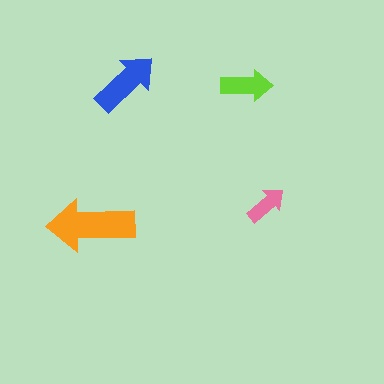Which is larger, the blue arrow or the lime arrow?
The blue one.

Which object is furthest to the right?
The pink arrow is rightmost.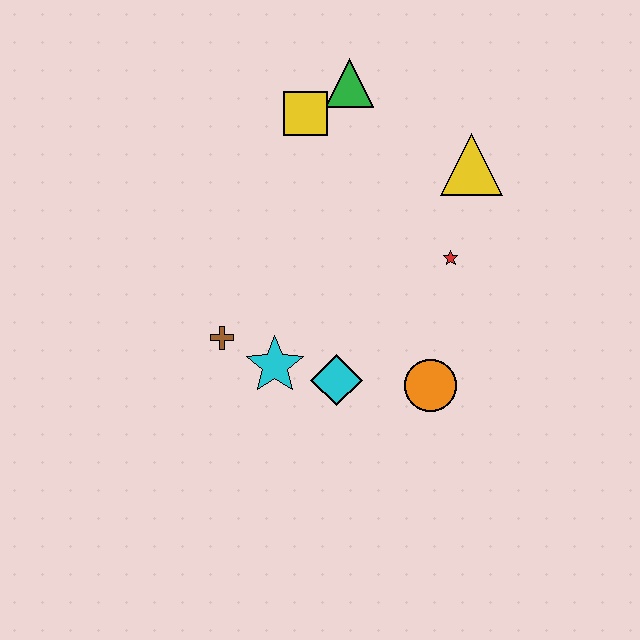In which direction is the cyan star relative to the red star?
The cyan star is to the left of the red star.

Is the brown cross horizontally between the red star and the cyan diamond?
No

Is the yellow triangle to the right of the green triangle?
Yes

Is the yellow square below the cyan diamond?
No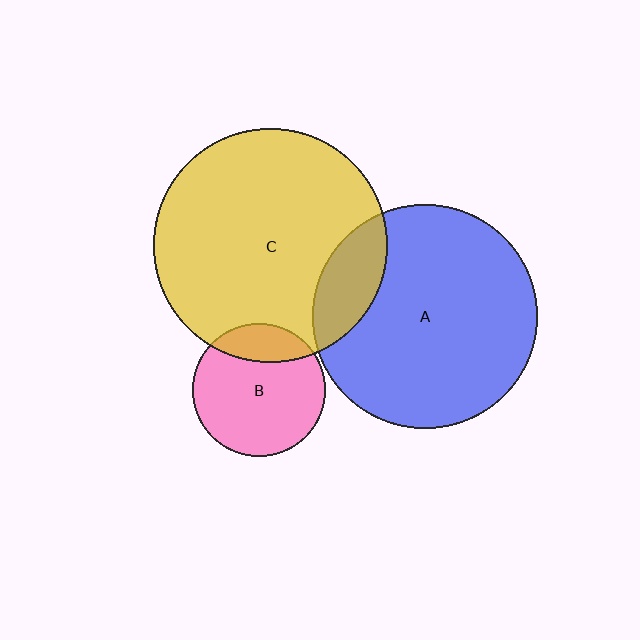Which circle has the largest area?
Circle C (yellow).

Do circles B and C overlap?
Yes.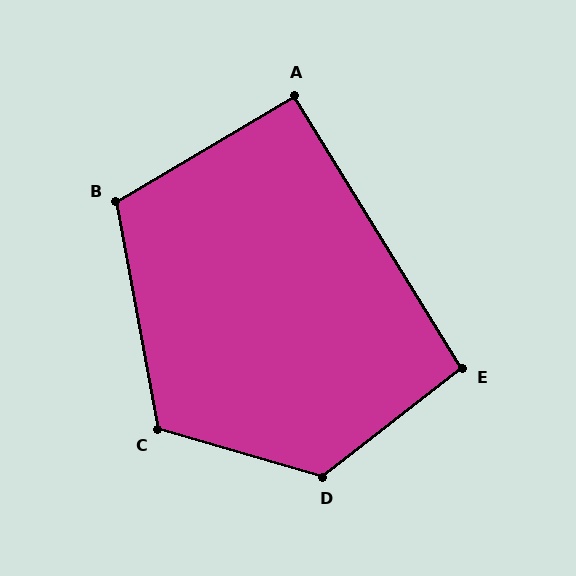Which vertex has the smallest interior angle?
A, at approximately 91 degrees.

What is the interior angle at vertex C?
Approximately 117 degrees (obtuse).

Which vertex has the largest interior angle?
D, at approximately 126 degrees.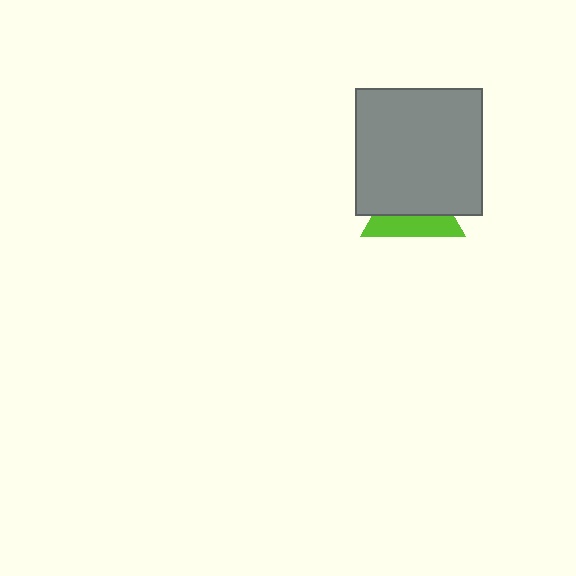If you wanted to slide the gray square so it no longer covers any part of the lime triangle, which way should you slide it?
Slide it up — that is the most direct way to separate the two shapes.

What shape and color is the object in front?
The object in front is a gray square.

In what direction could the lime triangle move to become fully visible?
The lime triangle could move down. That would shift it out from behind the gray square entirely.